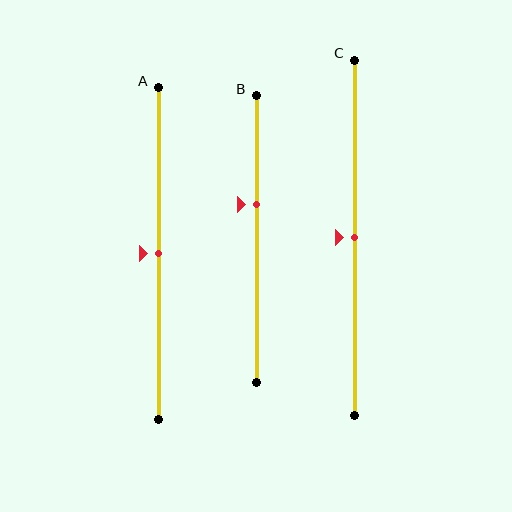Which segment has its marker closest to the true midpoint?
Segment A has its marker closest to the true midpoint.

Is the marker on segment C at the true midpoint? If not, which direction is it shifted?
Yes, the marker on segment C is at the true midpoint.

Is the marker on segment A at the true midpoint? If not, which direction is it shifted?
Yes, the marker on segment A is at the true midpoint.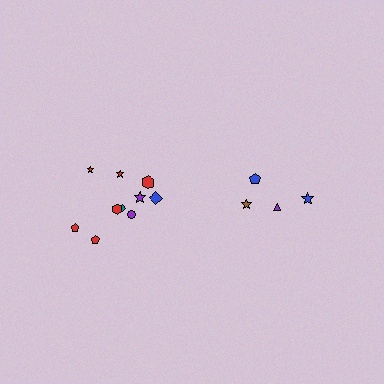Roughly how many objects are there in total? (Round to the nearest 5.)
Roughly 15 objects in total.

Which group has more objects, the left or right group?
The left group.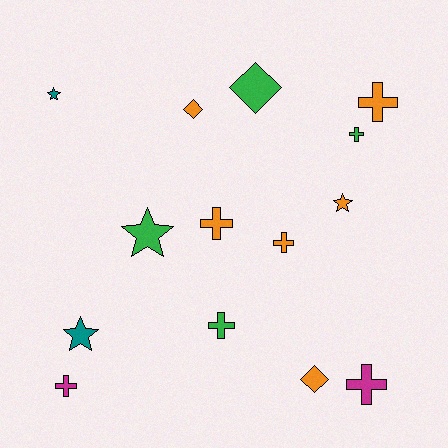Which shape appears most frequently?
Cross, with 7 objects.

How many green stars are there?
There is 1 green star.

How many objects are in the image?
There are 14 objects.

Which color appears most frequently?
Orange, with 6 objects.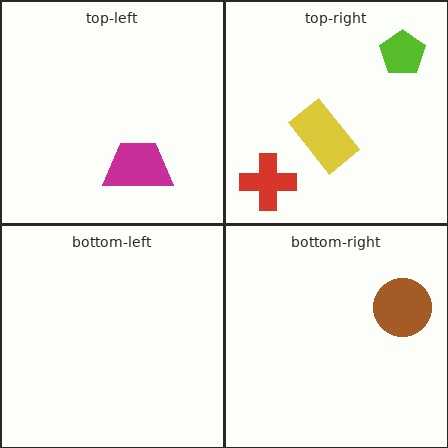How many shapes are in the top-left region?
1.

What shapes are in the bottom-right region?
The brown circle.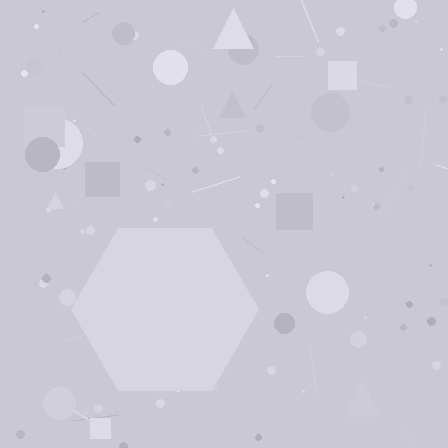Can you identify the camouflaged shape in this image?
The camouflaged shape is a hexagon.